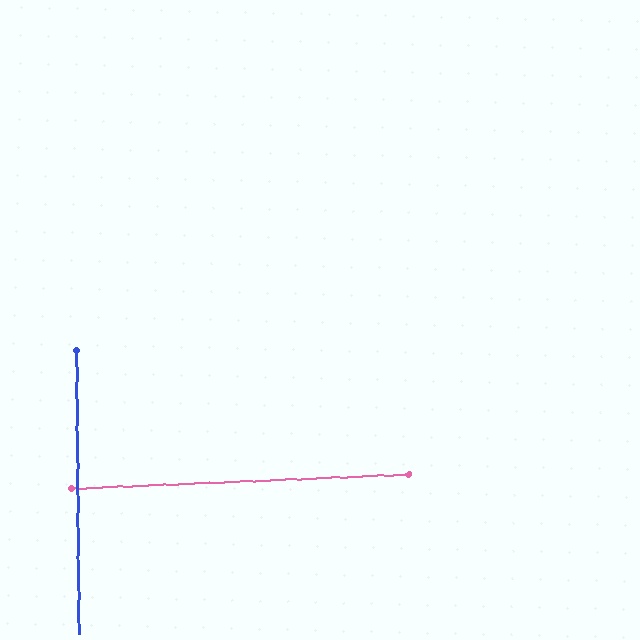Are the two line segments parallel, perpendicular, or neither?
Perpendicular — they meet at approximately 88°.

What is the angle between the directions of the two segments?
Approximately 88 degrees.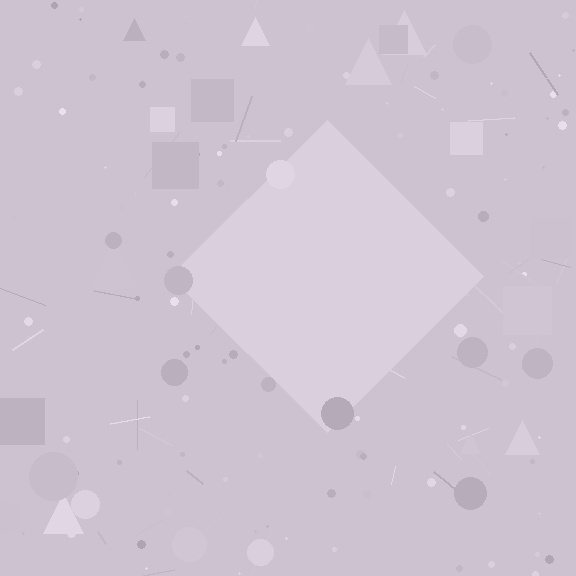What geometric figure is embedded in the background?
A diamond is embedded in the background.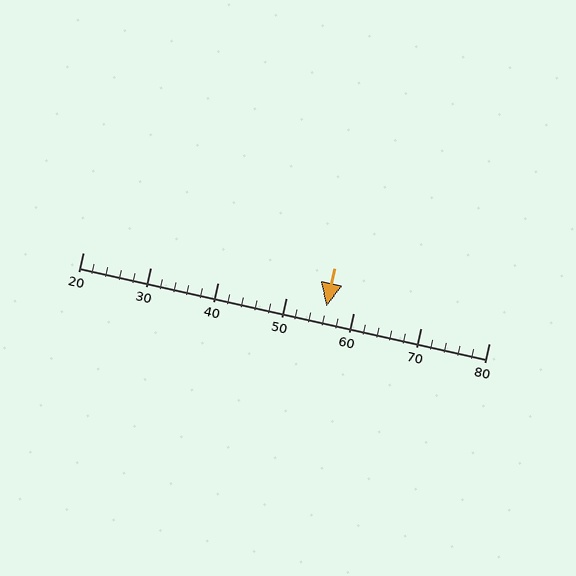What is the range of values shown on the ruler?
The ruler shows values from 20 to 80.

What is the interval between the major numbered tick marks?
The major tick marks are spaced 10 units apart.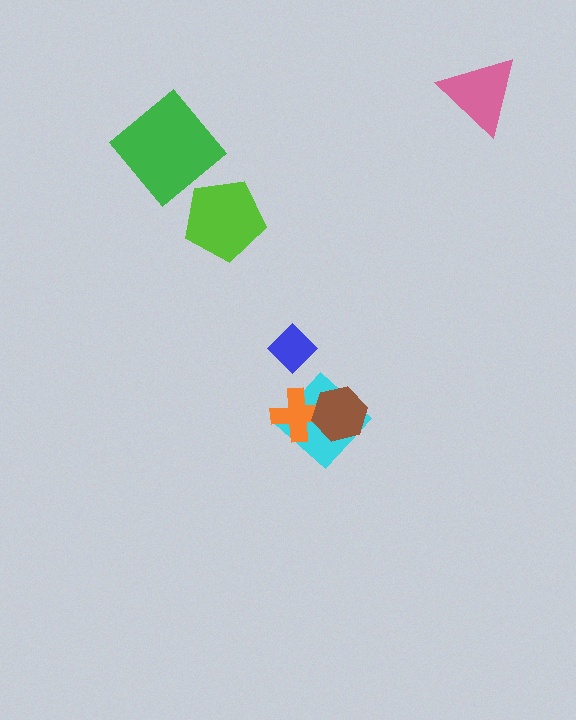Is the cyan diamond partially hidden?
Yes, it is partially covered by another shape.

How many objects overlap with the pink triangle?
0 objects overlap with the pink triangle.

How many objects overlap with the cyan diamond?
2 objects overlap with the cyan diamond.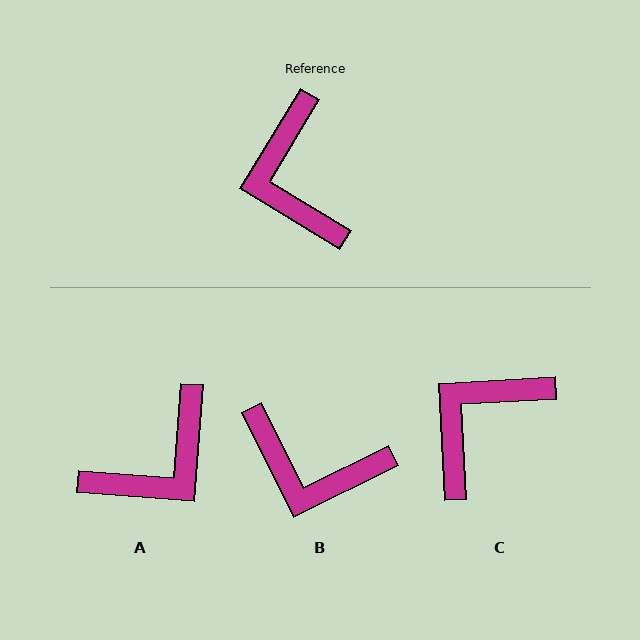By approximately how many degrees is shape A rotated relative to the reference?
Approximately 117 degrees counter-clockwise.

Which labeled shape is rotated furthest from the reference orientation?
A, about 117 degrees away.